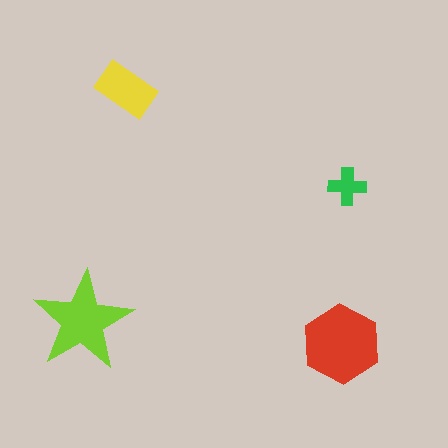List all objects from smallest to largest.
The green cross, the yellow rectangle, the lime star, the red hexagon.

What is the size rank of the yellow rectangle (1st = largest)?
3rd.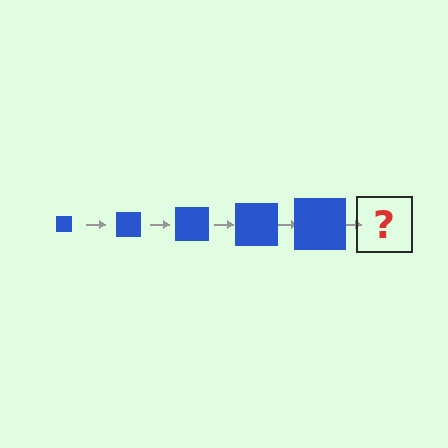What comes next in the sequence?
The next element should be a blue square, larger than the previous one.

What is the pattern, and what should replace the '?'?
The pattern is that the square gets progressively larger each step. The '?' should be a blue square, larger than the previous one.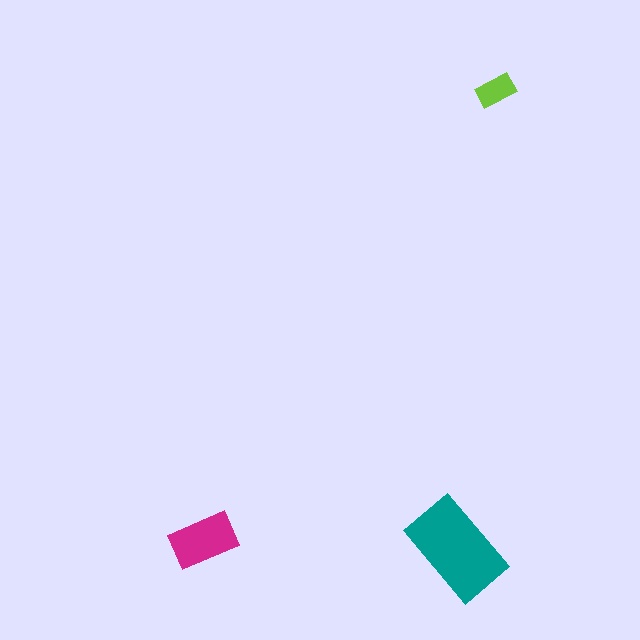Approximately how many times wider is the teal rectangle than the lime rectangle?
About 2.5 times wider.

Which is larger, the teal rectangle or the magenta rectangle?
The teal one.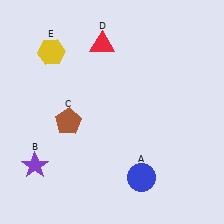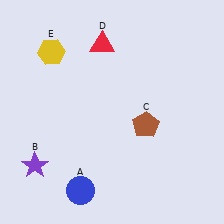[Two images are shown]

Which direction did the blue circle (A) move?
The blue circle (A) moved left.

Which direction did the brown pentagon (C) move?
The brown pentagon (C) moved right.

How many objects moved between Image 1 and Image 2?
2 objects moved between the two images.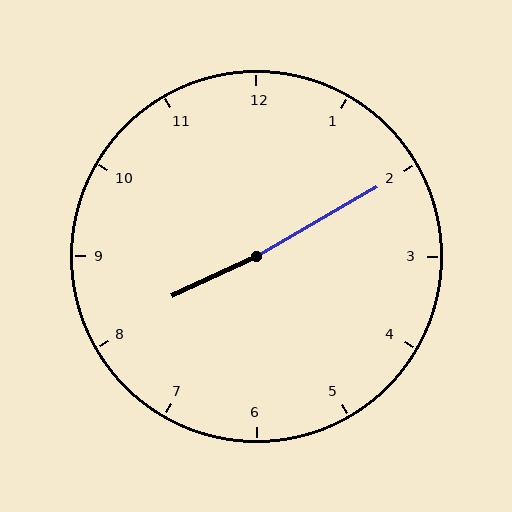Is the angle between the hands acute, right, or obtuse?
It is obtuse.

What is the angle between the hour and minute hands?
Approximately 175 degrees.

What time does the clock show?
8:10.